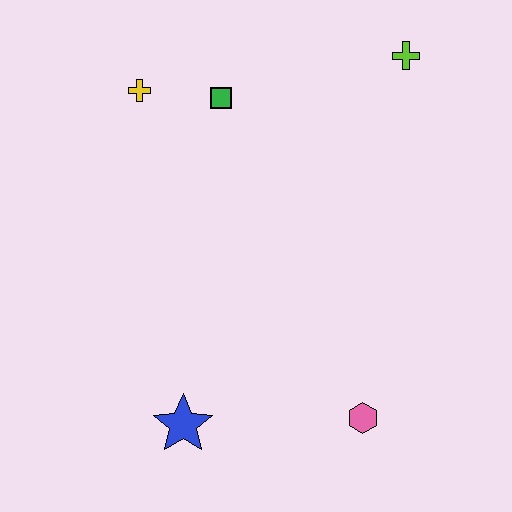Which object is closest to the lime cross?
The green square is closest to the lime cross.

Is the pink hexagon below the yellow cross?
Yes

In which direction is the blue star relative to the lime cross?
The blue star is below the lime cross.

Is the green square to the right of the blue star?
Yes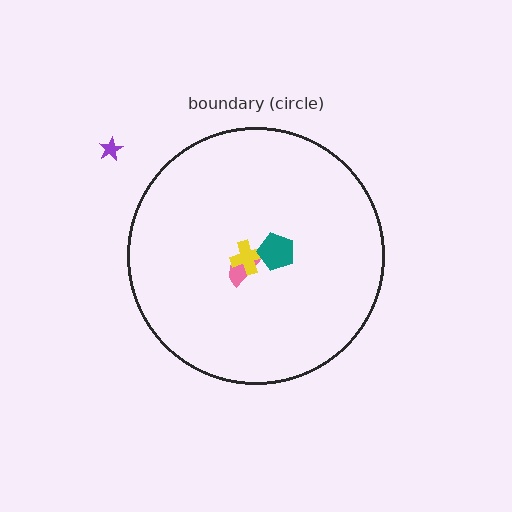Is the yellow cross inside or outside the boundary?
Inside.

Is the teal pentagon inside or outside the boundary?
Inside.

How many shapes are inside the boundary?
3 inside, 1 outside.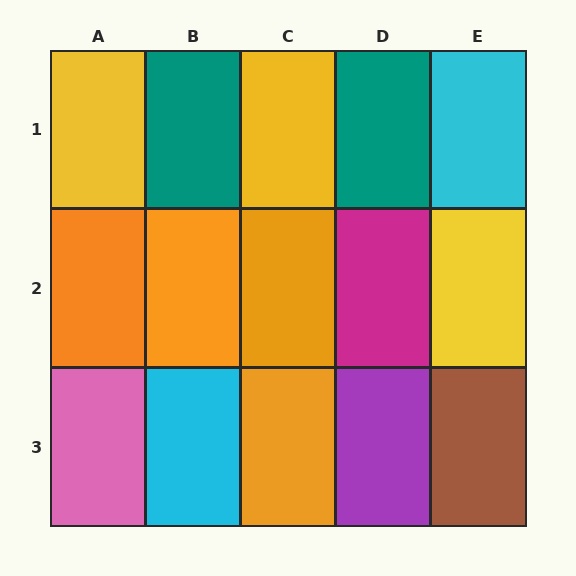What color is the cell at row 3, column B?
Cyan.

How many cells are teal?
2 cells are teal.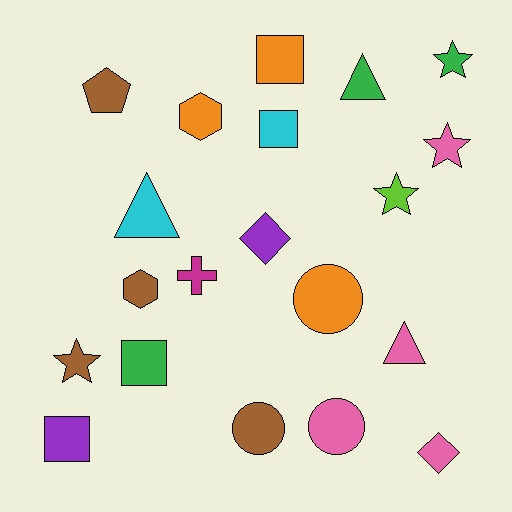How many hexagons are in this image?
There are 2 hexagons.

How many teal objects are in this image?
There are no teal objects.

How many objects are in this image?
There are 20 objects.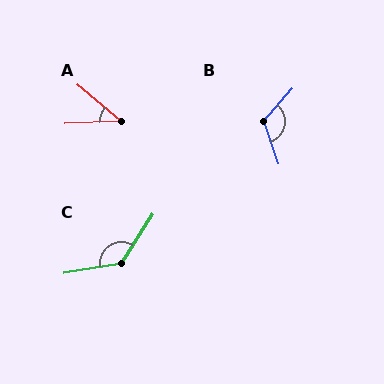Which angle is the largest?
C, at approximately 132 degrees.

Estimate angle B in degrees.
Approximately 120 degrees.